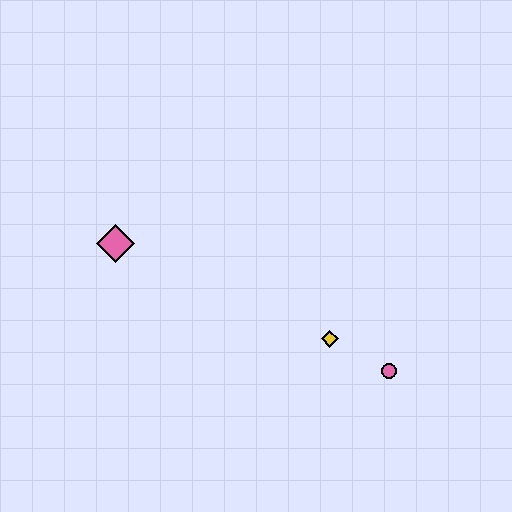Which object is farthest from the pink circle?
The pink diamond is farthest from the pink circle.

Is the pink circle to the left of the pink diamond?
No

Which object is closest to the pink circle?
The yellow diamond is closest to the pink circle.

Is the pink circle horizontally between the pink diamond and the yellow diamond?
No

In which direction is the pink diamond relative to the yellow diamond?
The pink diamond is to the left of the yellow diamond.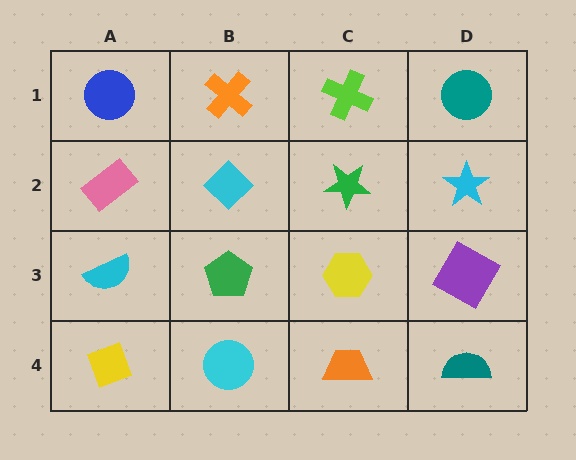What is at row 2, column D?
A cyan star.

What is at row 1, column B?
An orange cross.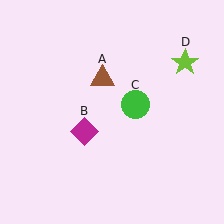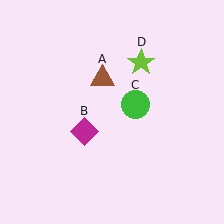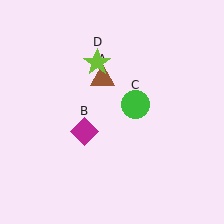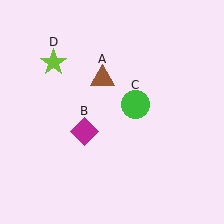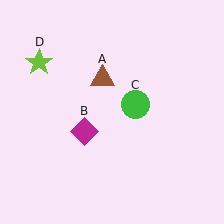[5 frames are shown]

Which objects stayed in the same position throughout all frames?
Brown triangle (object A) and magenta diamond (object B) and green circle (object C) remained stationary.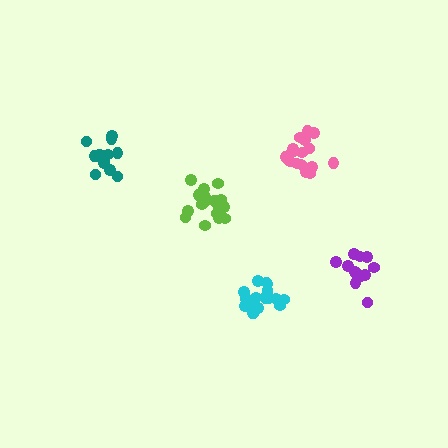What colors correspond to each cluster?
The clusters are colored: lime, pink, cyan, teal, purple.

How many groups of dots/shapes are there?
There are 5 groups.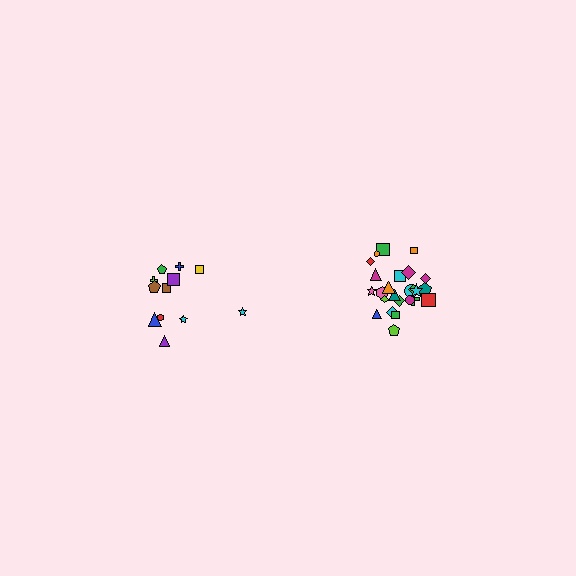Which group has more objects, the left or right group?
The right group.